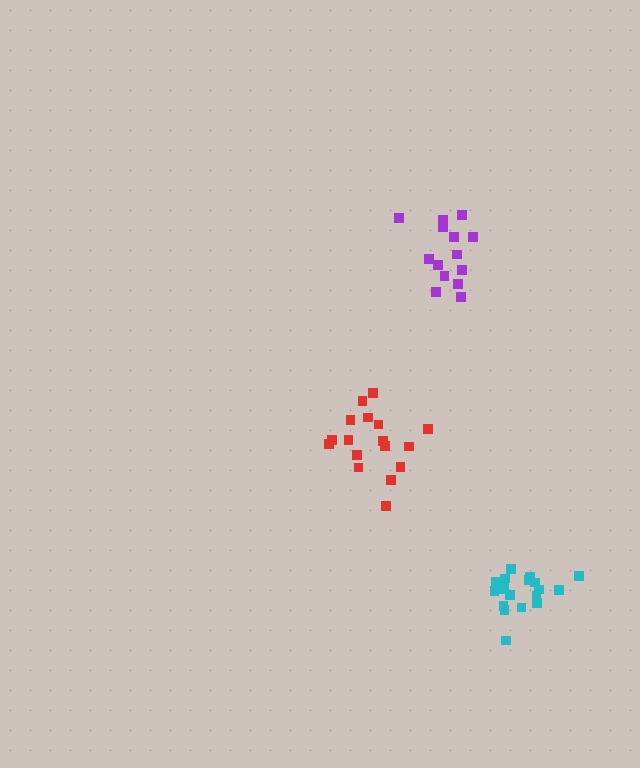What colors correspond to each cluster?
The clusters are colored: purple, cyan, red.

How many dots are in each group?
Group 1: 14 dots, Group 2: 20 dots, Group 3: 17 dots (51 total).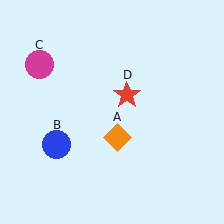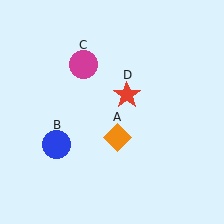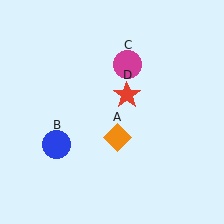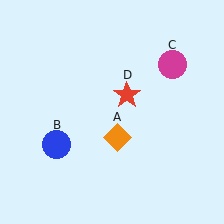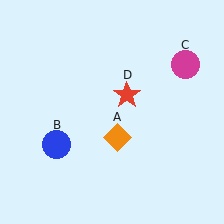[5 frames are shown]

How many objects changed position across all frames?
1 object changed position: magenta circle (object C).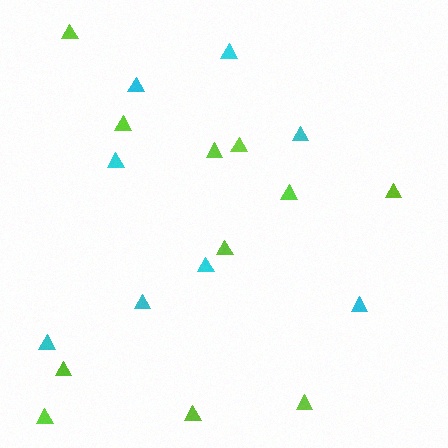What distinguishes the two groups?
There are 2 groups: one group of lime triangles (11) and one group of cyan triangles (8).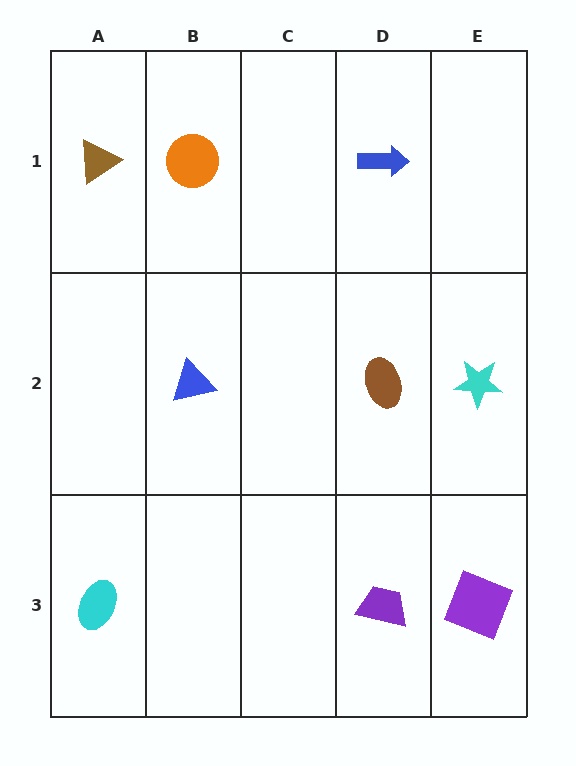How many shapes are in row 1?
3 shapes.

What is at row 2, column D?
A brown ellipse.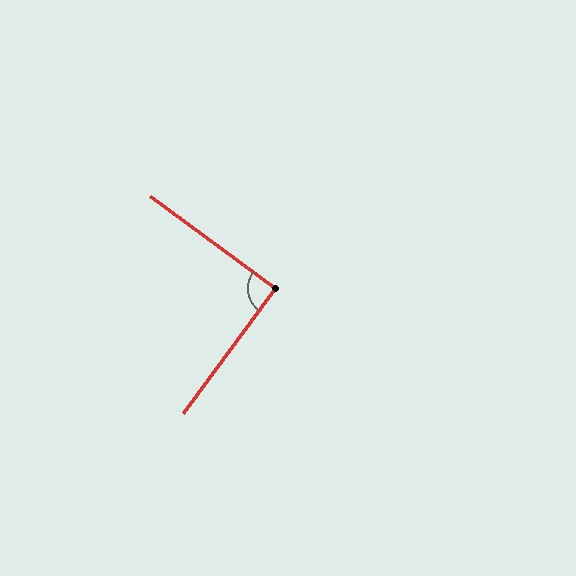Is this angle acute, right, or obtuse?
It is approximately a right angle.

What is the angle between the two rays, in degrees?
Approximately 90 degrees.